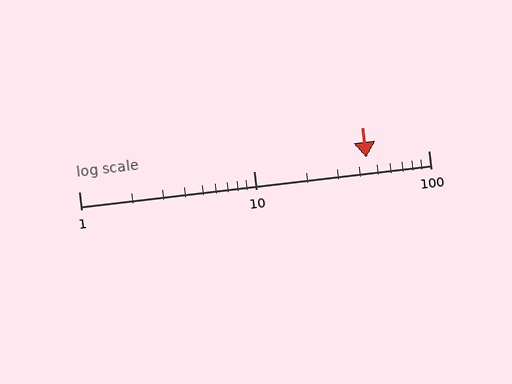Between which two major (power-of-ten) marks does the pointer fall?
The pointer is between 10 and 100.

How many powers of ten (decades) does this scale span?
The scale spans 2 decades, from 1 to 100.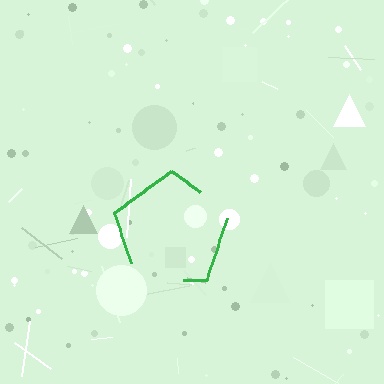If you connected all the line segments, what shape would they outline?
They would outline a pentagon.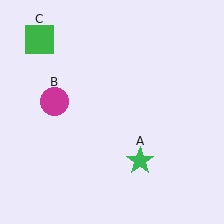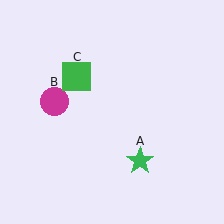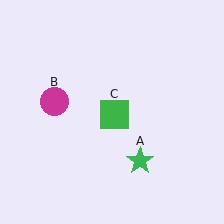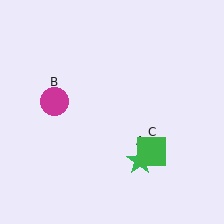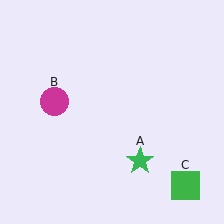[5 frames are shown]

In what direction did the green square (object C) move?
The green square (object C) moved down and to the right.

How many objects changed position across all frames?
1 object changed position: green square (object C).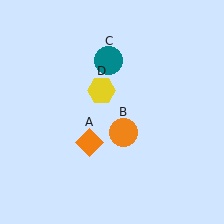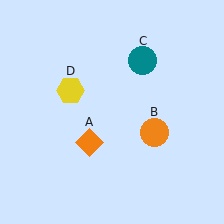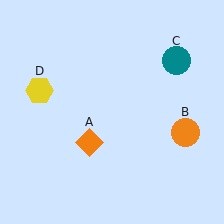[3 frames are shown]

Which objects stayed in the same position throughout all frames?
Orange diamond (object A) remained stationary.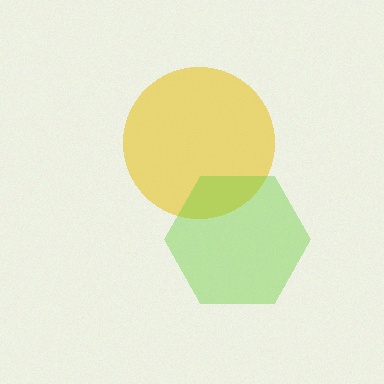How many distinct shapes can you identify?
There are 2 distinct shapes: a yellow circle, a lime hexagon.